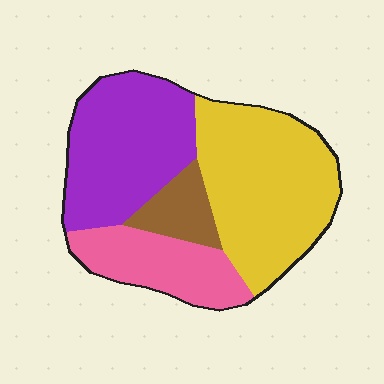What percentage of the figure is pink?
Pink covers 19% of the figure.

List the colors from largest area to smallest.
From largest to smallest: yellow, purple, pink, brown.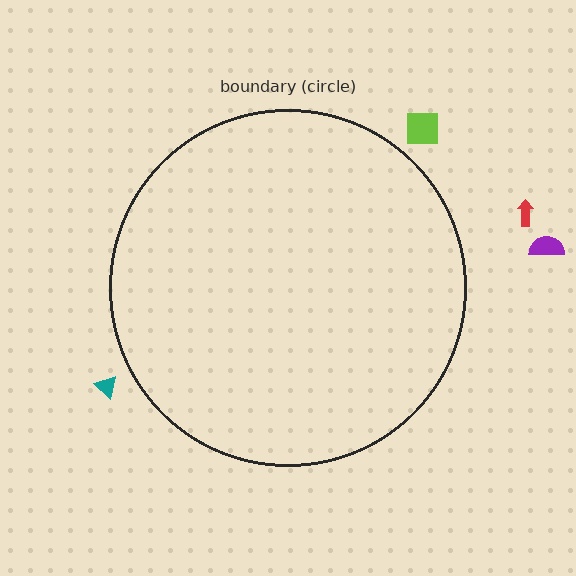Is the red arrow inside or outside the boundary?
Outside.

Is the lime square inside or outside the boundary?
Outside.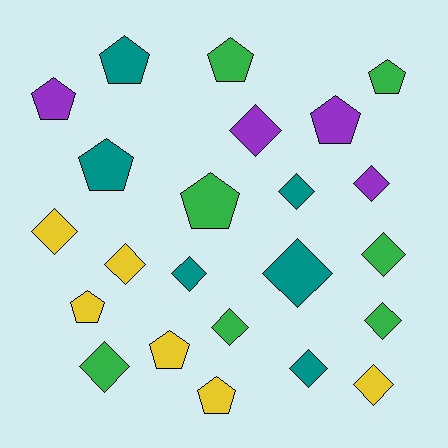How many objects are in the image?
There are 23 objects.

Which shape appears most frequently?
Diamond, with 13 objects.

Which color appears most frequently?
Green, with 7 objects.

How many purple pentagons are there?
There are 2 purple pentagons.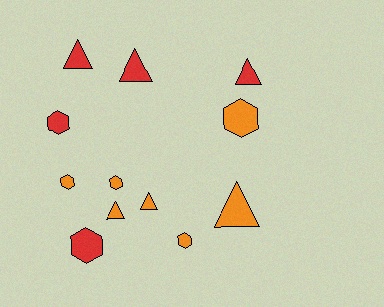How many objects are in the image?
There are 12 objects.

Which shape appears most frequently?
Triangle, with 6 objects.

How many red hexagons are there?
There are 2 red hexagons.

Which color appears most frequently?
Orange, with 7 objects.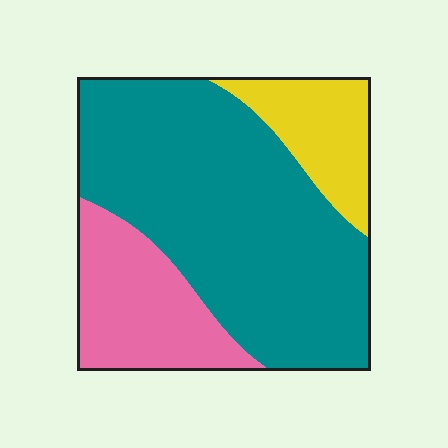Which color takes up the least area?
Yellow, at roughly 15%.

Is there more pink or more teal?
Teal.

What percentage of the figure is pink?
Pink covers about 20% of the figure.